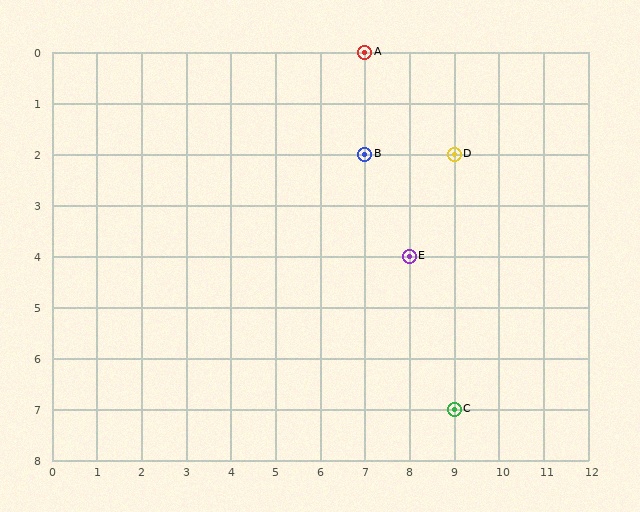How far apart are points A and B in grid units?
Points A and B are 2 rows apart.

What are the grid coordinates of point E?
Point E is at grid coordinates (8, 4).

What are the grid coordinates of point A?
Point A is at grid coordinates (7, 0).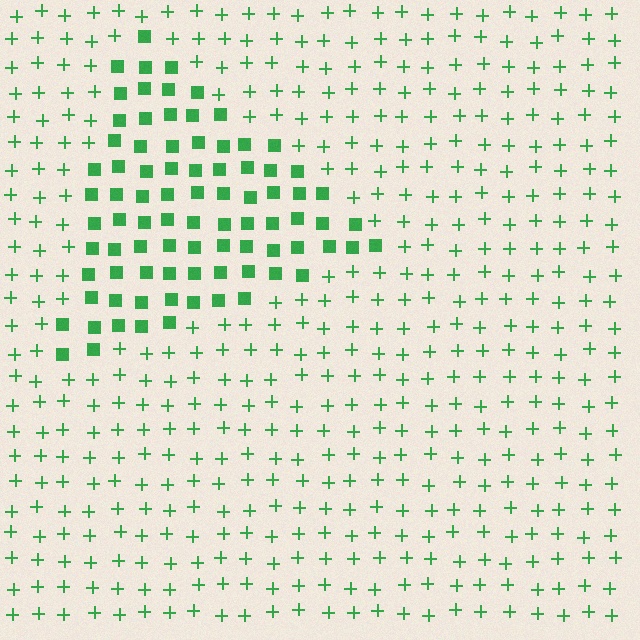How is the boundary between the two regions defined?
The boundary is defined by a change in element shape: squares inside vs. plus signs outside. All elements share the same color and spacing.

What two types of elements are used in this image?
The image uses squares inside the triangle region and plus signs outside it.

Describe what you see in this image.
The image is filled with small green elements arranged in a uniform grid. A triangle-shaped region contains squares, while the surrounding area contains plus signs. The boundary is defined purely by the change in element shape.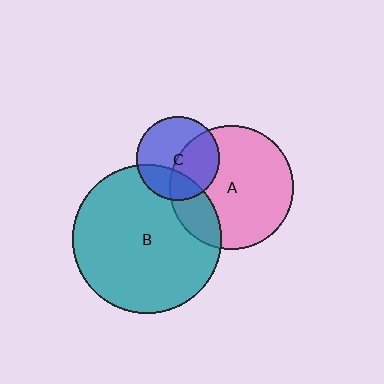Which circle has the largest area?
Circle B (teal).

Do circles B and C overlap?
Yes.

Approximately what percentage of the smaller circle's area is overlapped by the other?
Approximately 25%.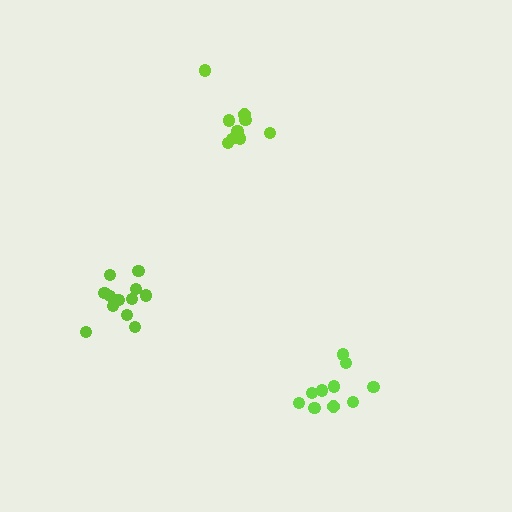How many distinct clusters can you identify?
There are 3 distinct clusters.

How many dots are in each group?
Group 1: 10 dots, Group 2: 12 dots, Group 3: 9 dots (31 total).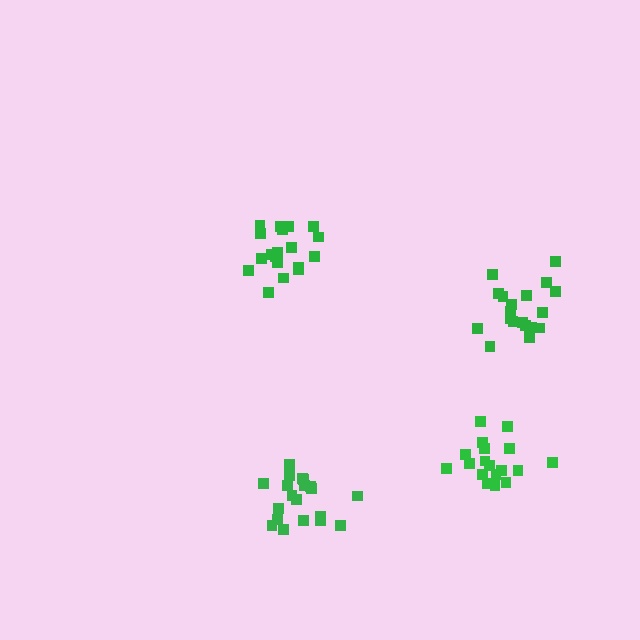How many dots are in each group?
Group 1: 18 dots, Group 2: 20 dots, Group 3: 19 dots, Group 4: 20 dots (77 total).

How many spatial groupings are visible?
There are 4 spatial groupings.